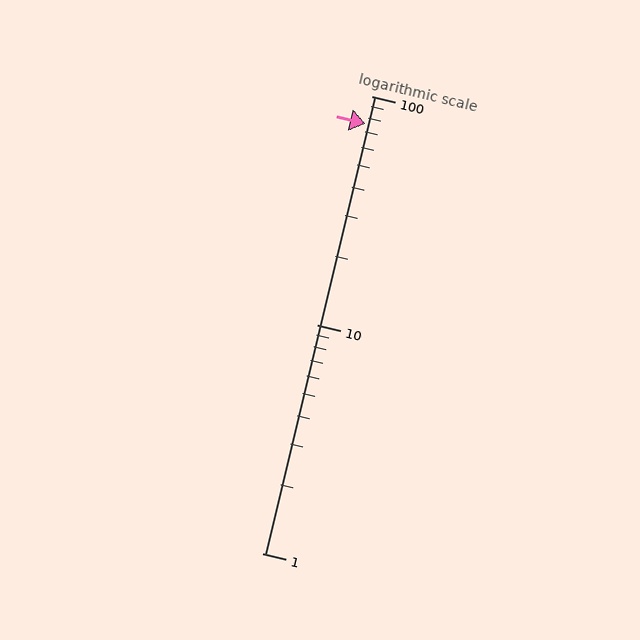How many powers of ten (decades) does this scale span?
The scale spans 2 decades, from 1 to 100.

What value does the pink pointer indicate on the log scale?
The pointer indicates approximately 76.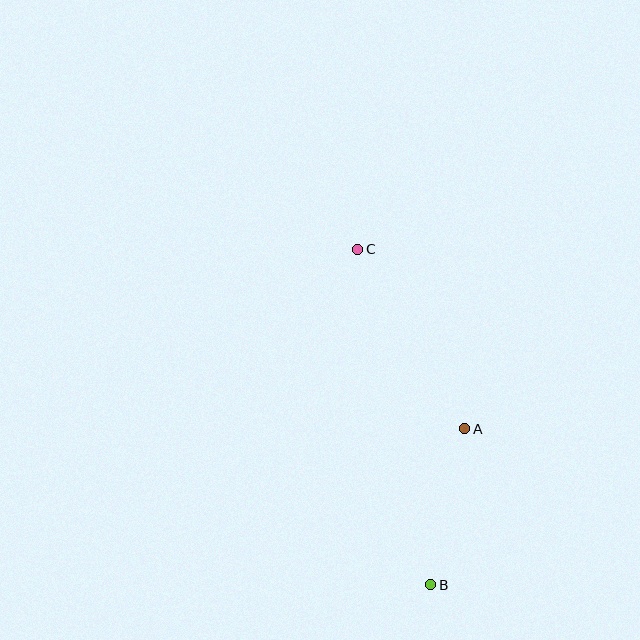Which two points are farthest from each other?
Points B and C are farthest from each other.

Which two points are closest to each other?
Points A and B are closest to each other.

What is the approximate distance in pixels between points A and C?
The distance between A and C is approximately 209 pixels.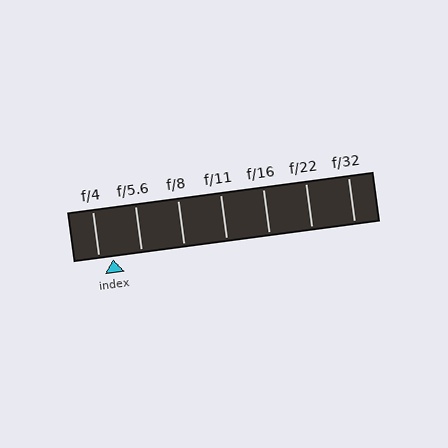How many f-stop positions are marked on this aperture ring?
There are 7 f-stop positions marked.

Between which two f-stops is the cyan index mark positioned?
The index mark is between f/4 and f/5.6.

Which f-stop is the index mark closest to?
The index mark is closest to f/4.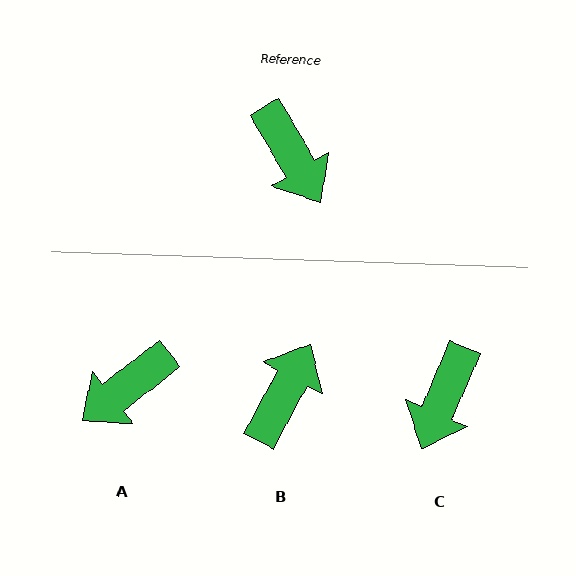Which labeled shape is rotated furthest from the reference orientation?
B, about 121 degrees away.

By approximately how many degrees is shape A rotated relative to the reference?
Approximately 83 degrees clockwise.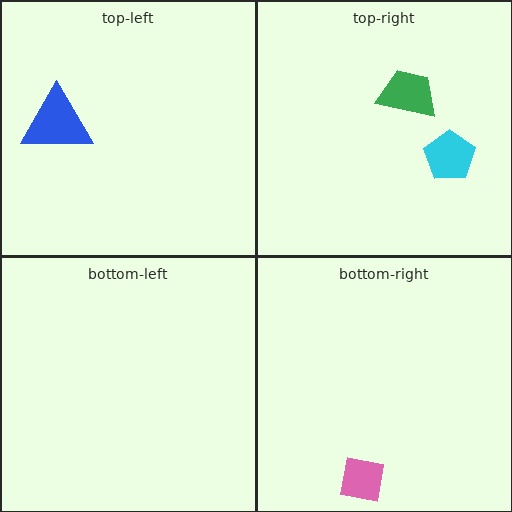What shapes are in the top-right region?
The cyan pentagon, the green trapezoid.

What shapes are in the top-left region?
The blue triangle.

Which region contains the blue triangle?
The top-left region.